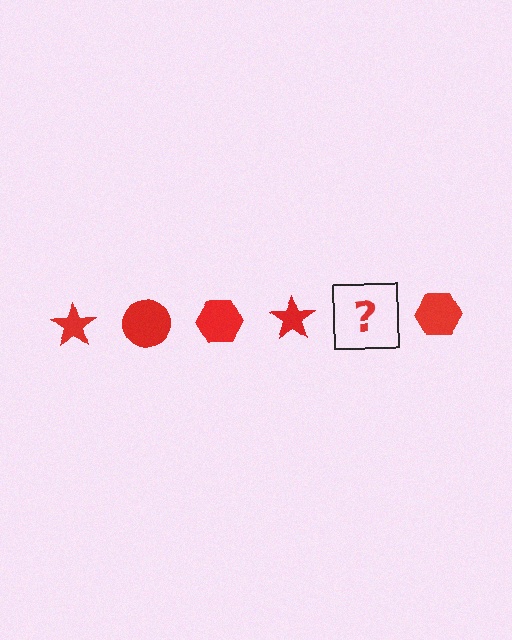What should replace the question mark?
The question mark should be replaced with a red circle.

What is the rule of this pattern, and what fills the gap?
The rule is that the pattern cycles through star, circle, hexagon shapes in red. The gap should be filled with a red circle.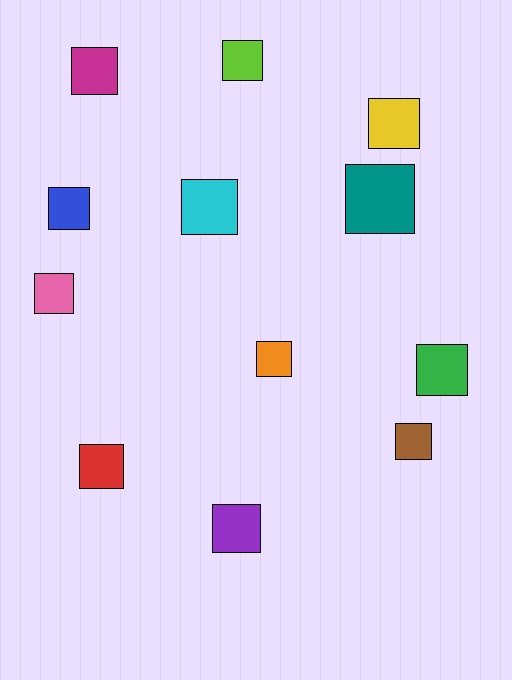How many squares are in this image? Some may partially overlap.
There are 12 squares.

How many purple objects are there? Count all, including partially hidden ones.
There is 1 purple object.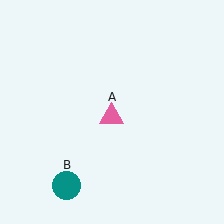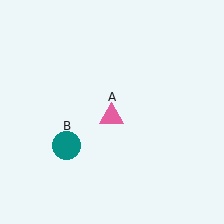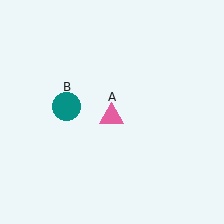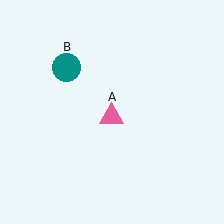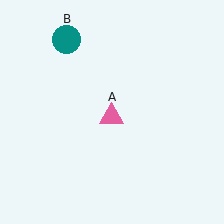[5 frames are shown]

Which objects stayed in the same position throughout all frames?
Pink triangle (object A) remained stationary.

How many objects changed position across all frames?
1 object changed position: teal circle (object B).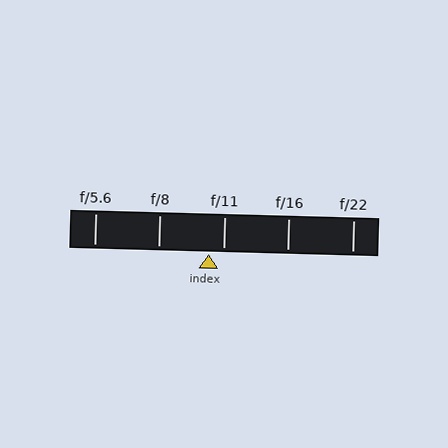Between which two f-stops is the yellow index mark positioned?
The index mark is between f/8 and f/11.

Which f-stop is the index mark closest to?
The index mark is closest to f/11.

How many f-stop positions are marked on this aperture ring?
There are 5 f-stop positions marked.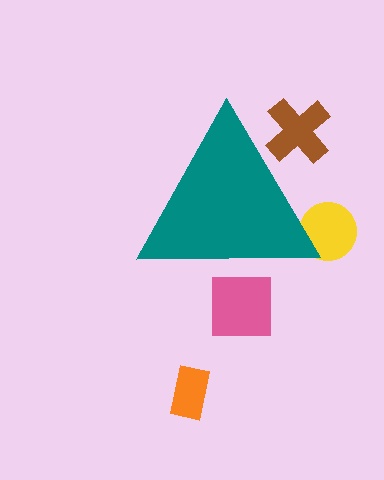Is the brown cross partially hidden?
Yes, the brown cross is partially hidden behind the teal triangle.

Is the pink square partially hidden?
Yes, the pink square is partially hidden behind the teal triangle.